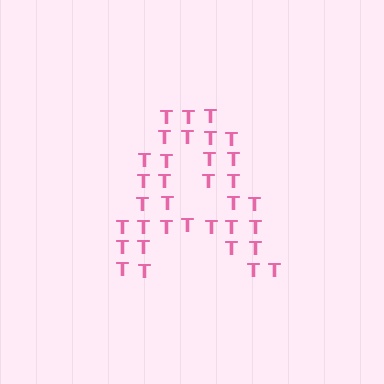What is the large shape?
The large shape is the letter A.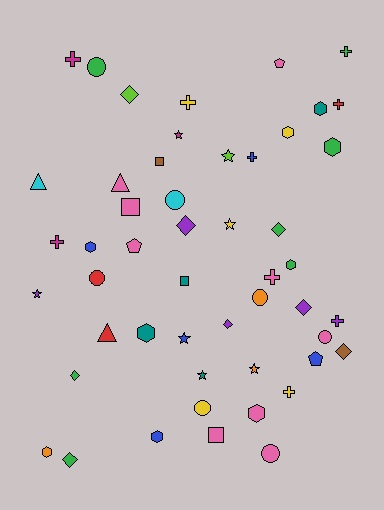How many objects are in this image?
There are 50 objects.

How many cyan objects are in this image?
There are 2 cyan objects.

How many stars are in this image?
There are 7 stars.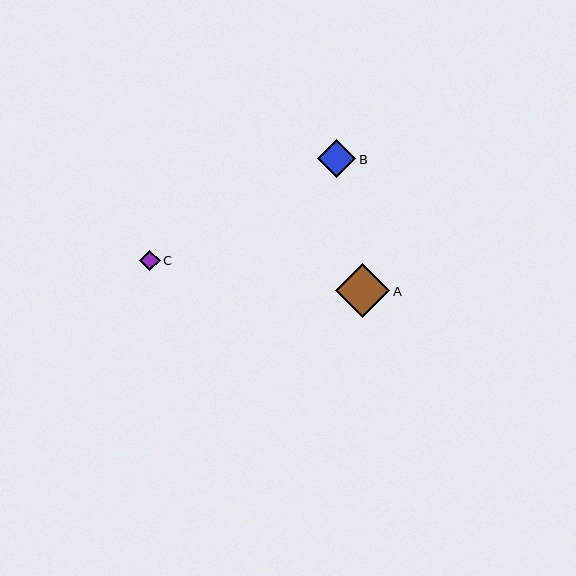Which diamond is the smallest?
Diamond C is the smallest with a size of approximately 21 pixels.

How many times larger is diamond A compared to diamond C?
Diamond A is approximately 2.7 times the size of diamond C.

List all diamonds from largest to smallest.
From largest to smallest: A, B, C.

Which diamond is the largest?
Diamond A is the largest with a size of approximately 55 pixels.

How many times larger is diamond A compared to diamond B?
Diamond A is approximately 1.4 times the size of diamond B.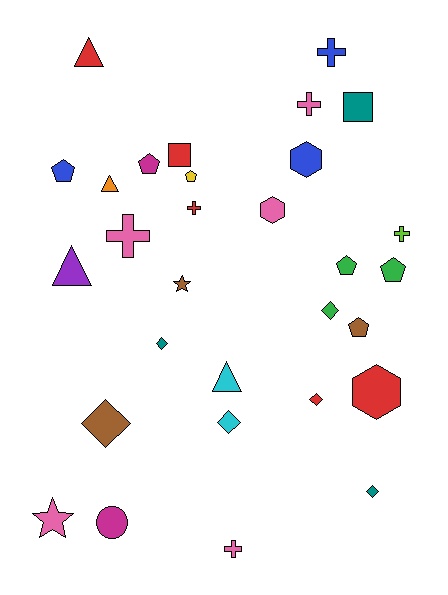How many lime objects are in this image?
There is 1 lime object.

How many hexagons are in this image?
There are 3 hexagons.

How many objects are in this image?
There are 30 objects.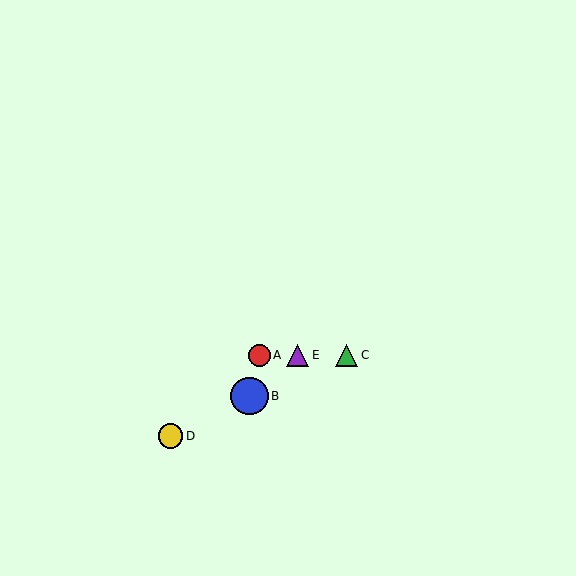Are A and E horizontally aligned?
Yes, both are at y≈355.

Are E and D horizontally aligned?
No, E is at y≈355 and D is at y≈436.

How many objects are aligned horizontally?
3 objects (A, C, E) are aligned horizontally.